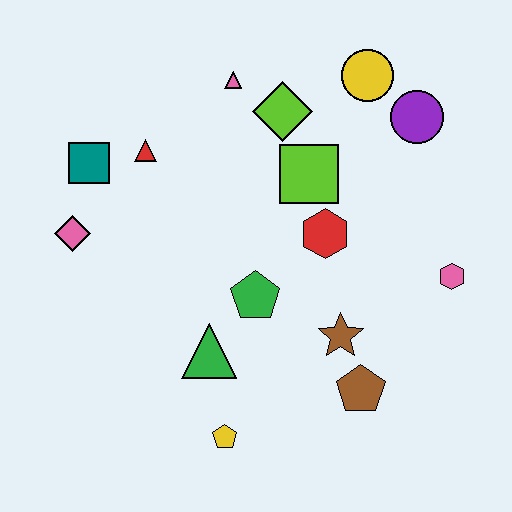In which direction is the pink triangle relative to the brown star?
The pink triangle is above the brown star.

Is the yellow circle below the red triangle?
No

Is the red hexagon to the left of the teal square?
No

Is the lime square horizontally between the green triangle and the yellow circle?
Yes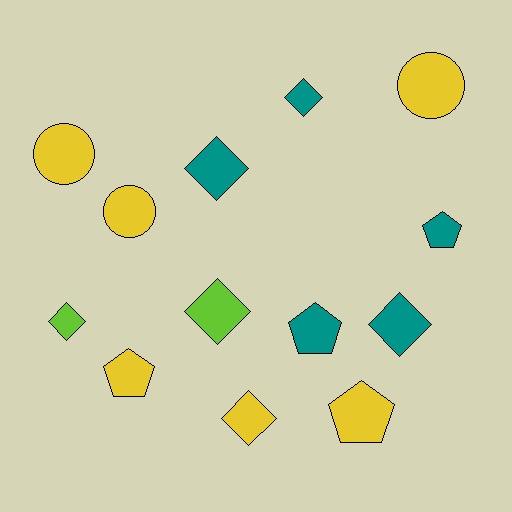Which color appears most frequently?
Yellow, with 6 objects.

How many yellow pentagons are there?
There are 2 yellow pentagons.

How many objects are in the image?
There are 13 objects.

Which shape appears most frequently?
Diamond, with 6 objects.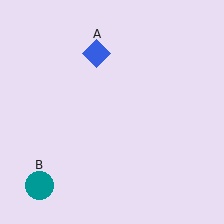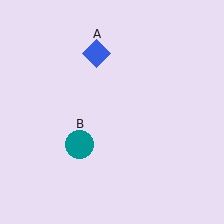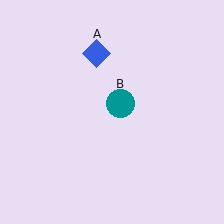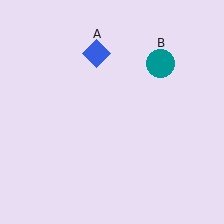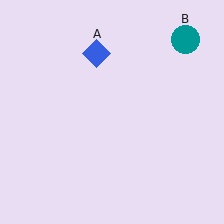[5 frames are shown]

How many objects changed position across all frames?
1 object changed position: teal circle (object B).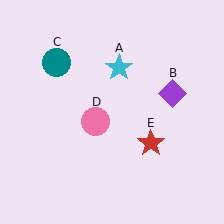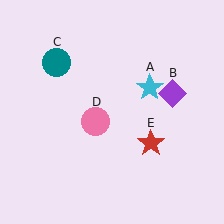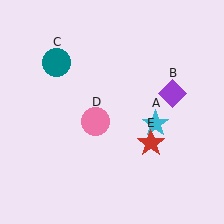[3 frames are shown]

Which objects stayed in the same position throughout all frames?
Purple diamond (object B) and teal circle (object C) and pink circle (object D) and red star (object E) remained stationary.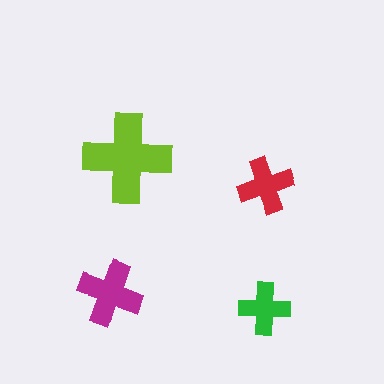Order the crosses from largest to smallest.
the lime one, the magenta one, the red one, the green one.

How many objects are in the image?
There are 4 objects in the image.